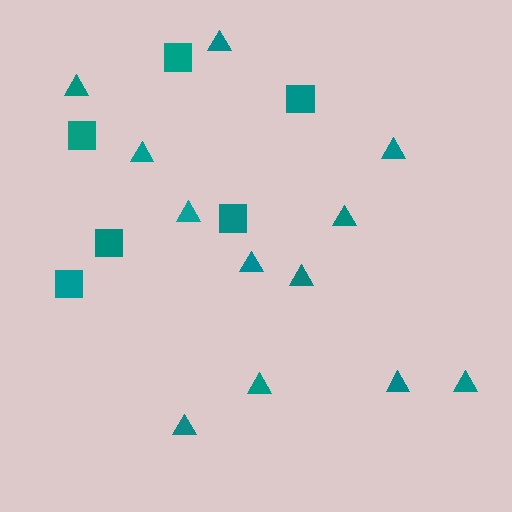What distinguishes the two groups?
There are 2 groups: one group of squares (6) and one group of triangles (12).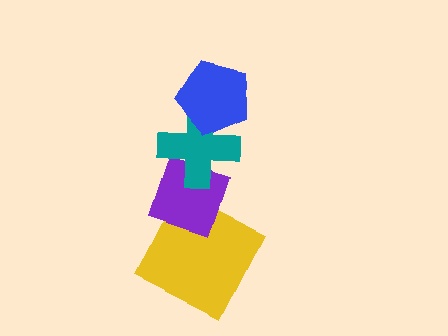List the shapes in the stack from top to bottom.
From top to bottom: the blue pentagon, the teal cross, the purple diamond, the yellow square.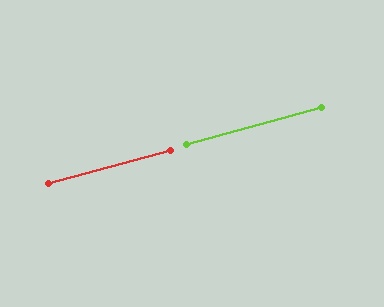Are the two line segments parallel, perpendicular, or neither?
Parallel — their directions differ by only 0.3°.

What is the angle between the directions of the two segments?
Approximately 0 degrees.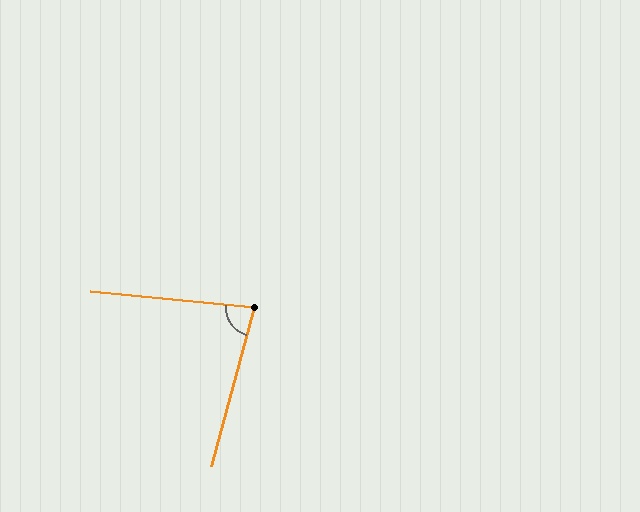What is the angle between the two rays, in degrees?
Approximately 81 degrees.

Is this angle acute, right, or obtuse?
It is acute.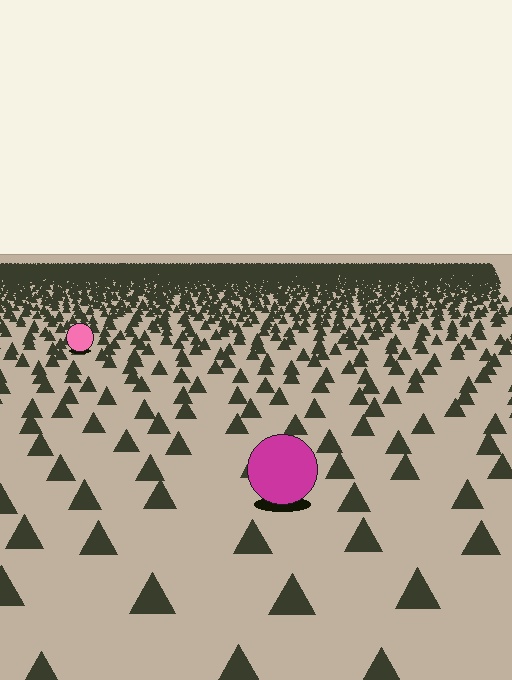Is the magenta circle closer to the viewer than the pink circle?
Yes. The magenta circle is closer — you can tell from the texture gradient: the ground texture is coarser near it.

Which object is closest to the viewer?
The magenta circle is closest. The texture marks near it are larger and more spread out.